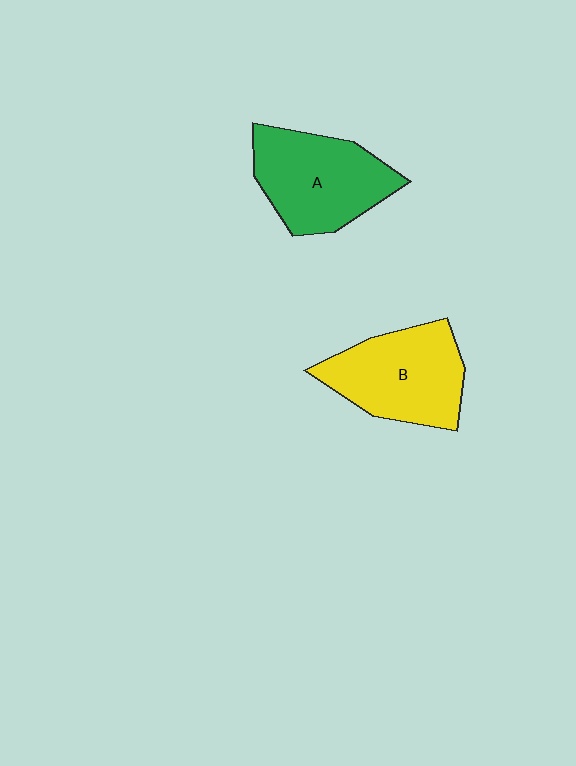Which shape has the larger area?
Shape A (green).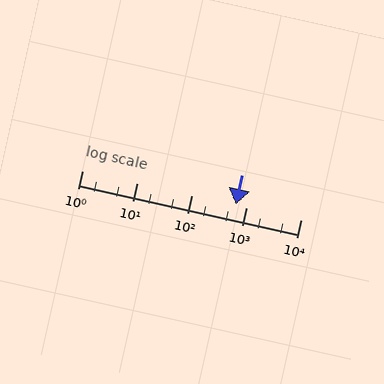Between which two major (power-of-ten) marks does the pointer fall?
The pointer is between 100 and 1000.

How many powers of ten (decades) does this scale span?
The scale spans 4 decades, from 1 to 10000.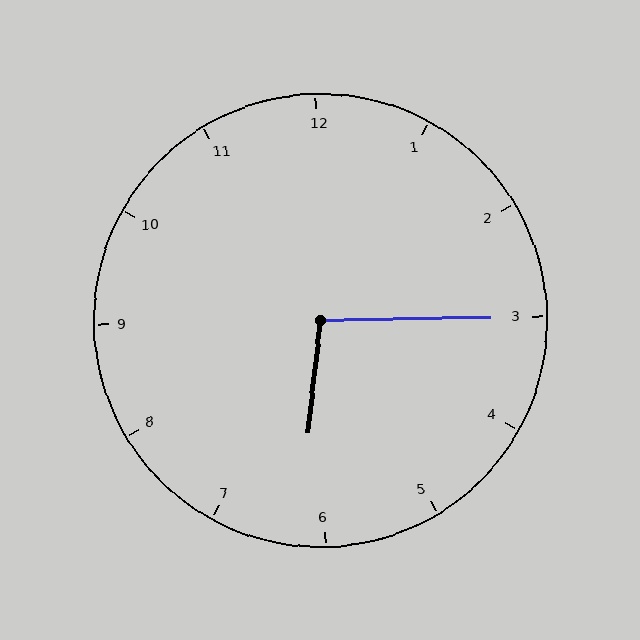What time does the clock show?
6:15.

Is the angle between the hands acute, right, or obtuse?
It is obtuse.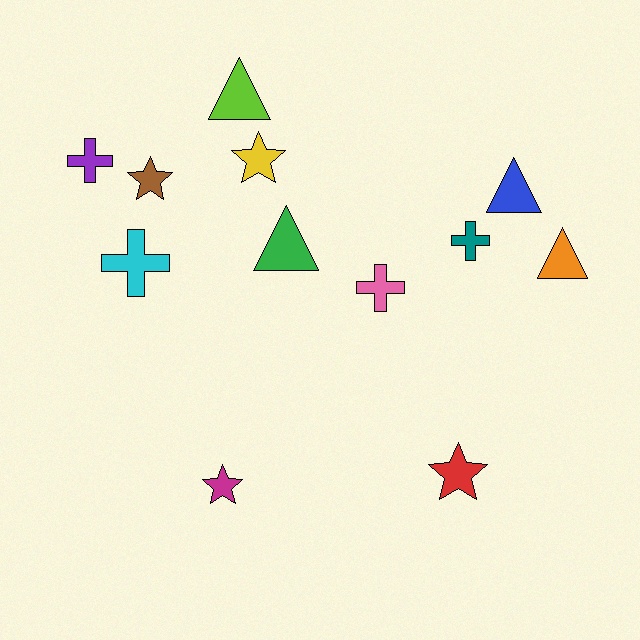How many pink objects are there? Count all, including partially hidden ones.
There is 1 pink object.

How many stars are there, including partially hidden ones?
There are 4 stars.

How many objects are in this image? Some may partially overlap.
There are 12 objects.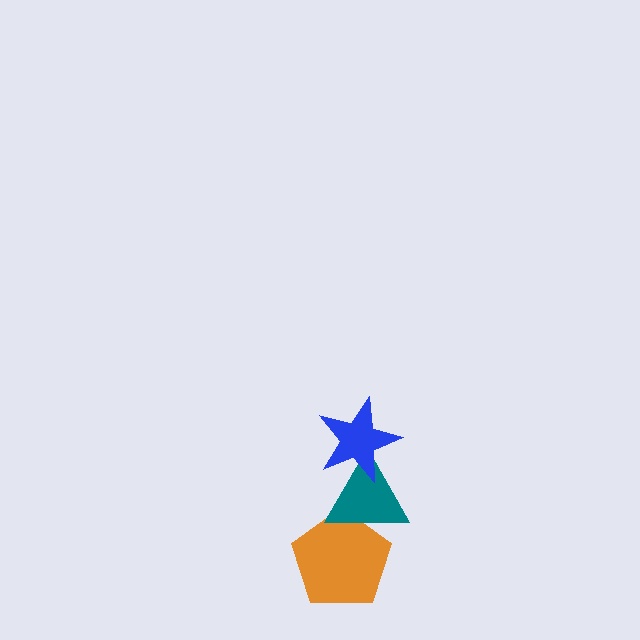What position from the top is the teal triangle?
The teal triangle is 2nd from the top.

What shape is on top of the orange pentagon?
The teal triangle is on top of the orange pentagon.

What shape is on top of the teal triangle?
The blue star is on top of the teal triangle.